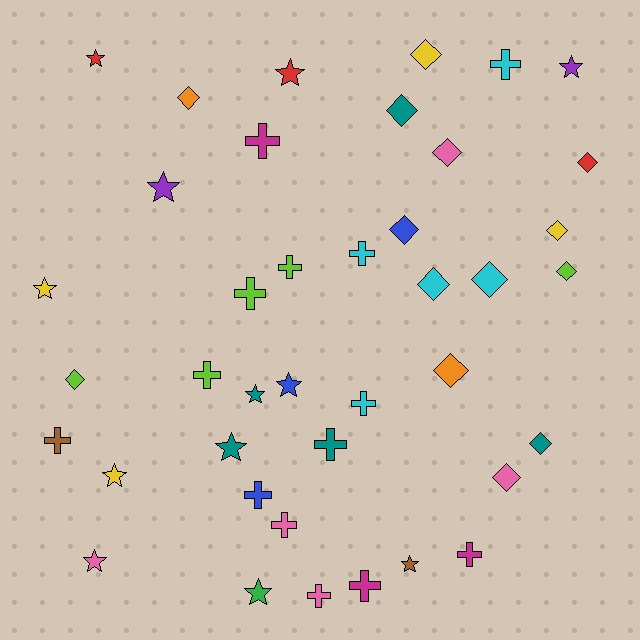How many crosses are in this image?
There are 14 crosses.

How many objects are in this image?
There are 40 objects.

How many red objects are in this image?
There are 3 red objects.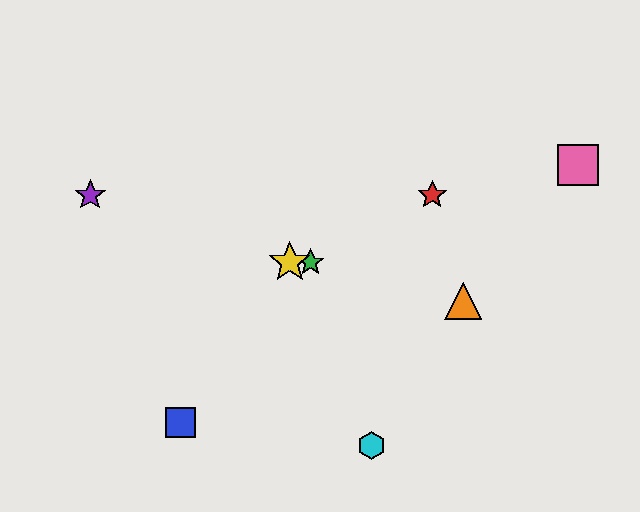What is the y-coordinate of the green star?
The green star is at y≈262.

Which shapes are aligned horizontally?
The green star, the yellow star are aligned horizontally.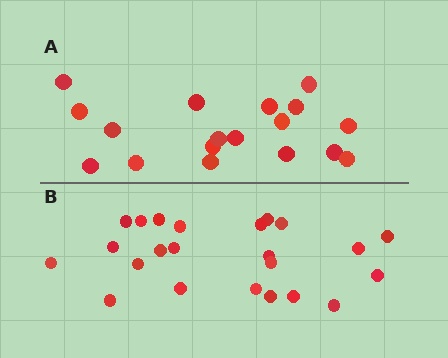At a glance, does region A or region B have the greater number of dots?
Region B (the bottom region) has more dots.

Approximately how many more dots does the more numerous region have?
Region B has about 5 more dots than region A.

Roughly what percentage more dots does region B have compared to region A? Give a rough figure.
About 30% more.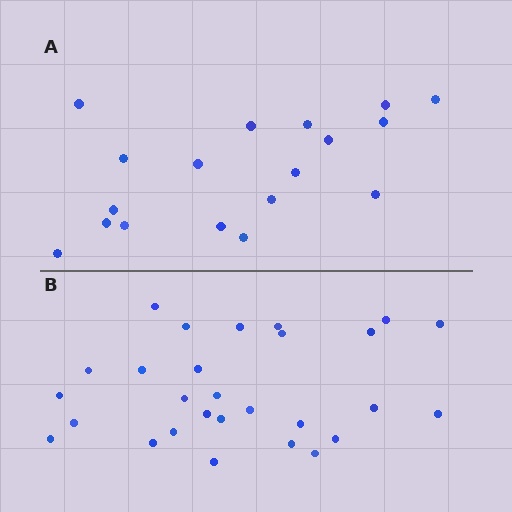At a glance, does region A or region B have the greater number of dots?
Region B (the bottom region) has more dots.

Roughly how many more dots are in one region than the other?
Region B has roughly 10 or so more dots than region A.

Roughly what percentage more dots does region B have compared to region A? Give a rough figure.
About 55% more.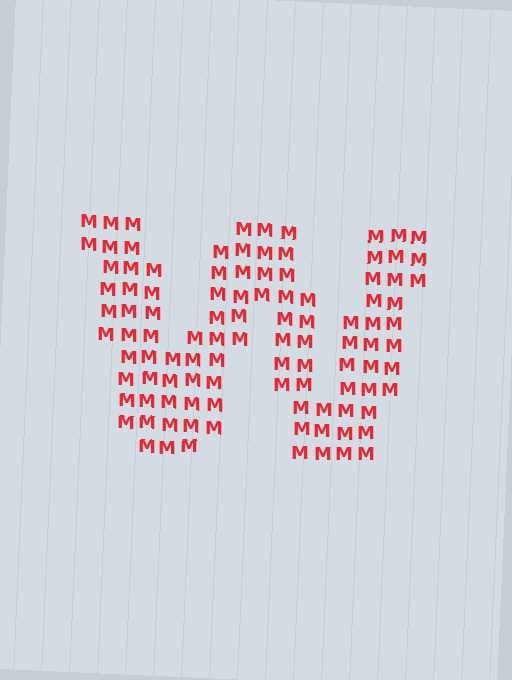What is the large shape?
The large shape is the letter W.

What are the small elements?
The small elements are letter M's.